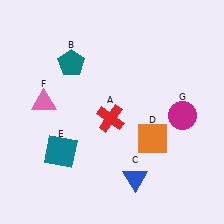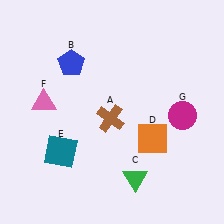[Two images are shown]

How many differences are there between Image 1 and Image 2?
There are 3 differences between the two images.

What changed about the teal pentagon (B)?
In Image 1, B is teal. In Image 2, it changed to blue.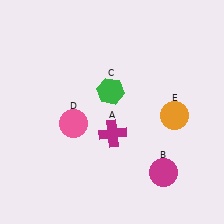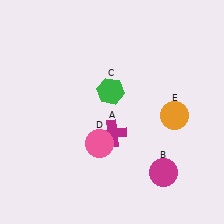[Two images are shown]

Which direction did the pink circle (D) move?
The pink circle (D) moved right.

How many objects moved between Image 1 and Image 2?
1 object moved between the two images.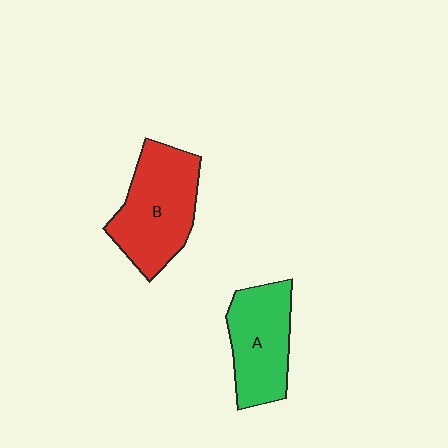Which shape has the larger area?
Shape B (red).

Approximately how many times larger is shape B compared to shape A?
Approximately 1.2 times.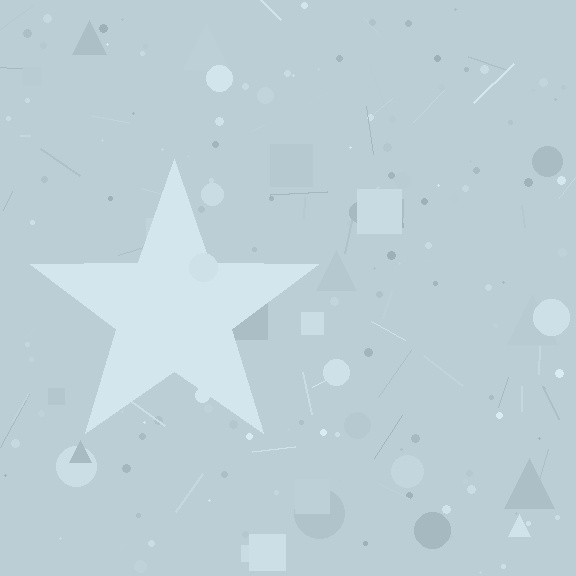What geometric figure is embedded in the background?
A star is embedded in the background.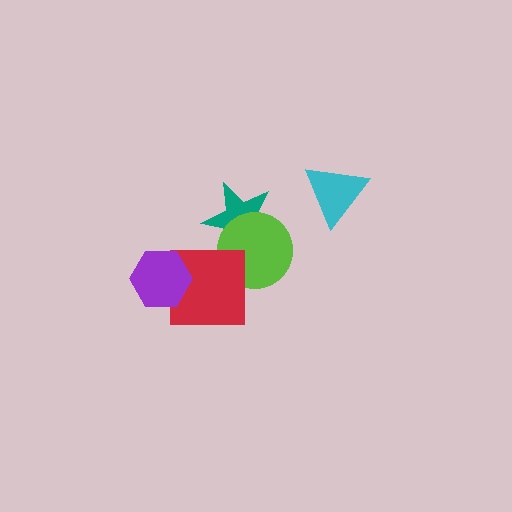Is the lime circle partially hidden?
Yes, it is partially covered by another shape.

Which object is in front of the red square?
The purple hexagon is in front of the red square.